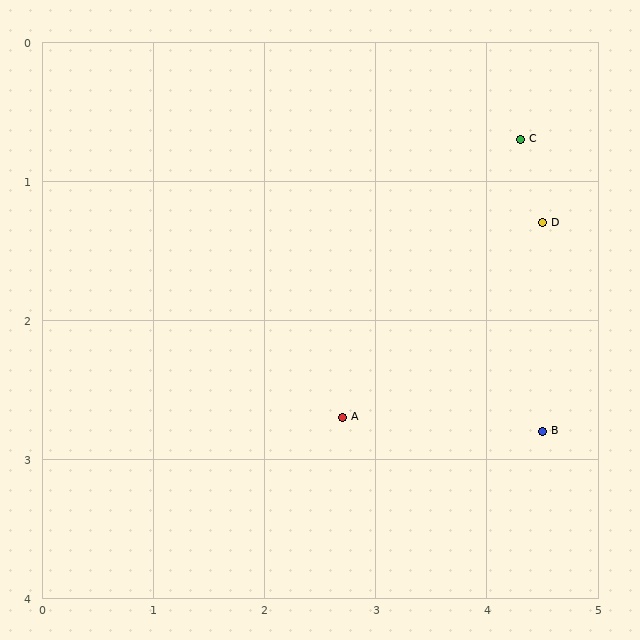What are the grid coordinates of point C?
Point C is at approximately (4.3, 0.7).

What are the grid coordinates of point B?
Point B is at approximately (4.5, 2.8).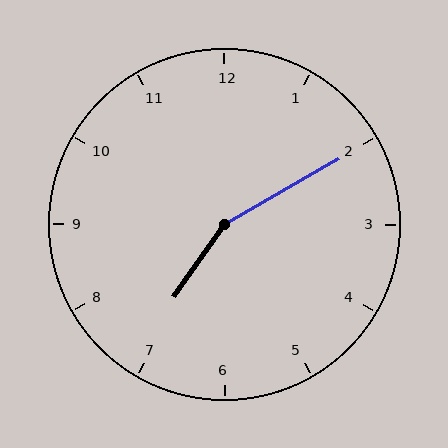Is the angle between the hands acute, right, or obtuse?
It is obtuse.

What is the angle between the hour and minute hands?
Approximately 155 degrees.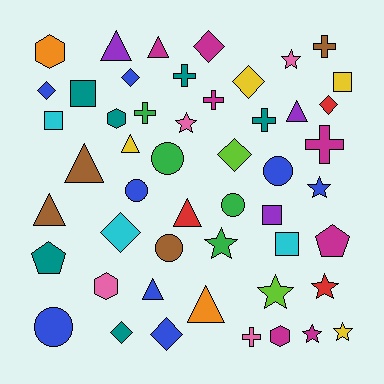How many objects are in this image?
There are 50 objects.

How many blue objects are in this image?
There are 8 blue objects.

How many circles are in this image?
There are 6 circles.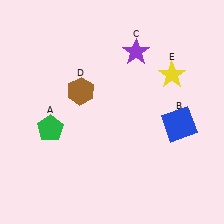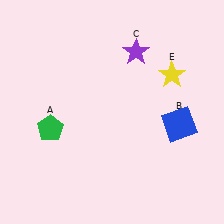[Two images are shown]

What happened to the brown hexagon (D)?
The brown hexagon (D) was removed in Image 2. It was in the top-left area of Image 1.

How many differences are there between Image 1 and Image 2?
There is 1 difference between the two images.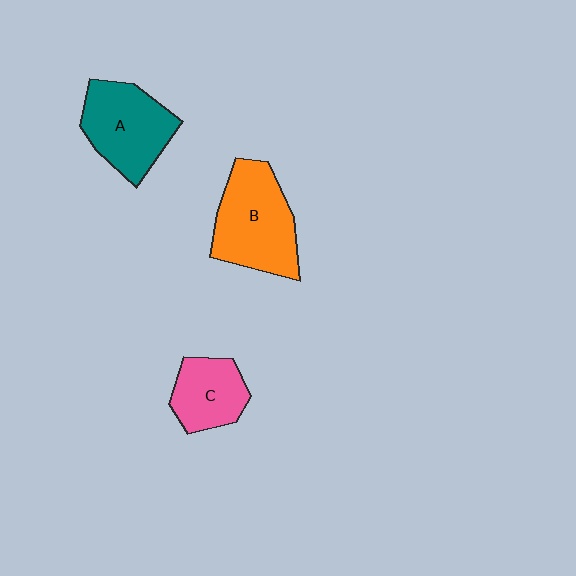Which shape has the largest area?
Shape B (orange).